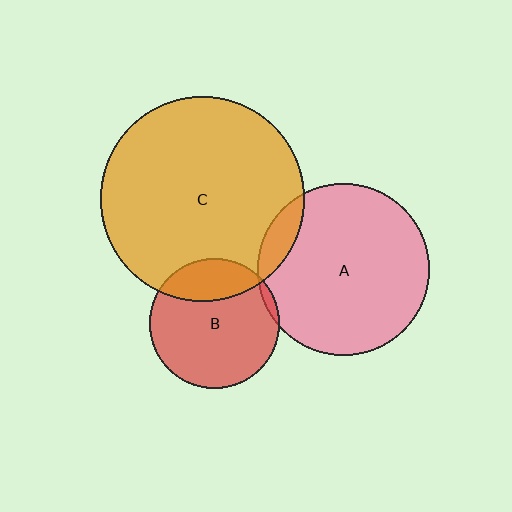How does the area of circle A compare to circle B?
Approximately 1.7 times.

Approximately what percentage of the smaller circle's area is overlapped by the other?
Approximately 5%.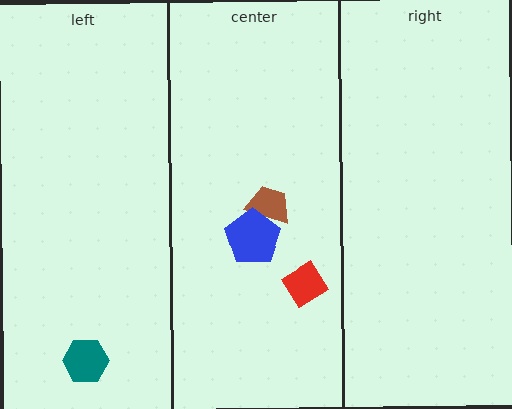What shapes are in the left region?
The teal hexagon.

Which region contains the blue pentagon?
The center region.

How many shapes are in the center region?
3.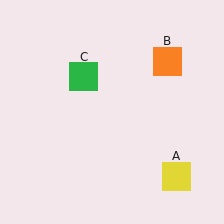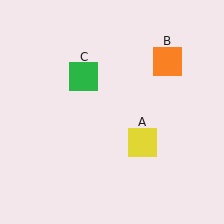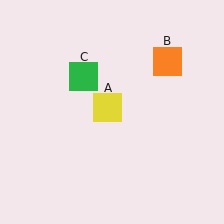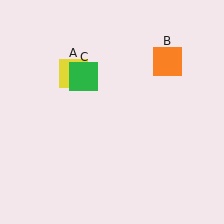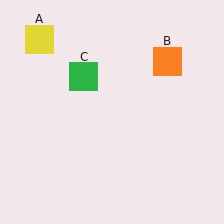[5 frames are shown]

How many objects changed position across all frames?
1 object changed position: yellow square (object A).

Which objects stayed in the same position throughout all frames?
Orange square (object B) and green square (object C) remained stationary.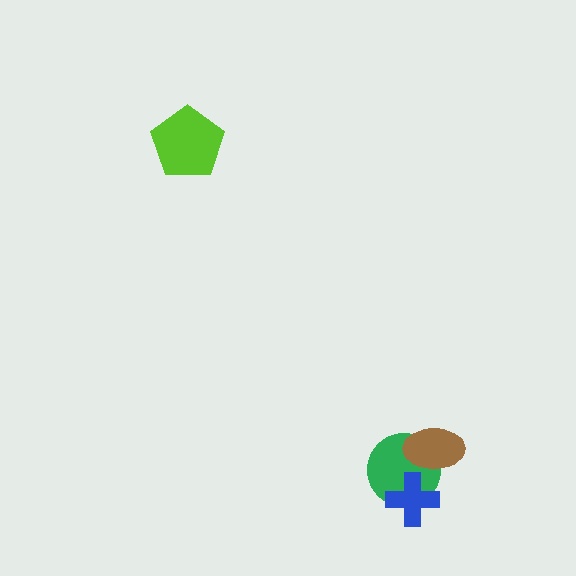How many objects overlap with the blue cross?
1 object overlaps with the blue cross.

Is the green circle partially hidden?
Yes, it is partially covered by another shape.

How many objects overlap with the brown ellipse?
1 object overlaps with the brown ellipse.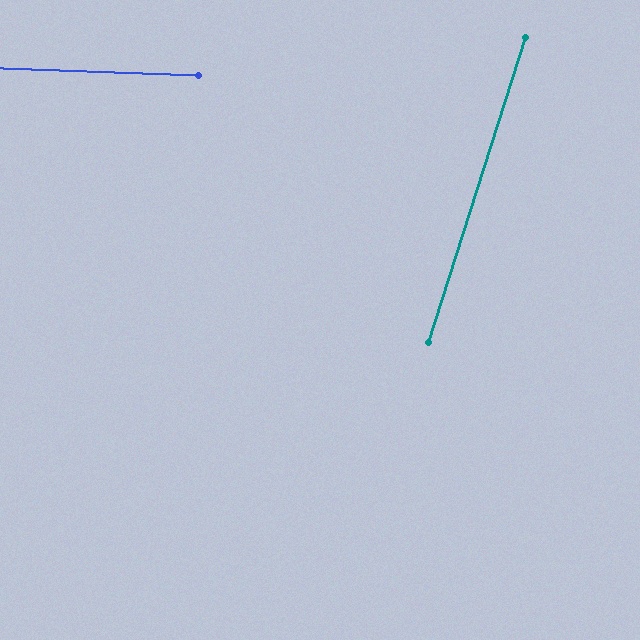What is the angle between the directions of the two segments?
Approximately 74 degrees.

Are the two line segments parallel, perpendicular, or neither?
Neither parallel nor perpendicular — they differ by about 74°.